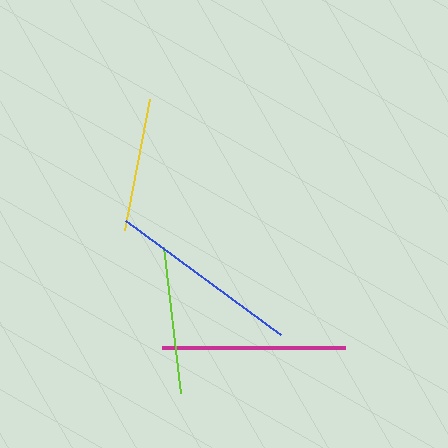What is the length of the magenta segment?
The magenta segment is approximately 183 pixels long.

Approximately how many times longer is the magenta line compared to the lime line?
The magenta line is approximately 1.3 times the length of the lime line.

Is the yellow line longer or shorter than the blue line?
The blue line is longer than the yellow line.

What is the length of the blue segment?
The blue segment is approximately 192 pixels long.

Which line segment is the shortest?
The yellow line is the shortest at approximately 133 pixels.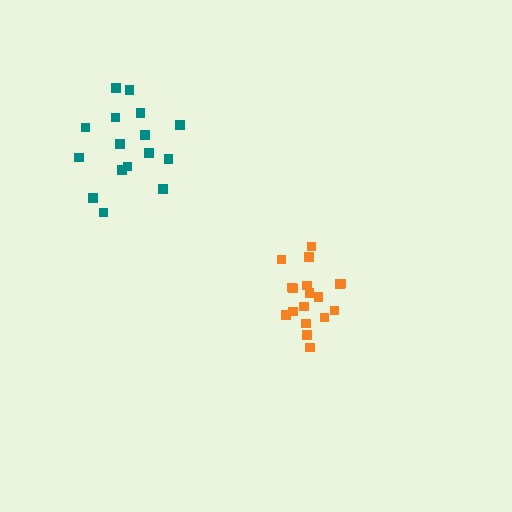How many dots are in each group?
Group 1: 16 dots, Group 2: 18 dots (34 total).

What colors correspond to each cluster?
The clusters are colored: teal, orange.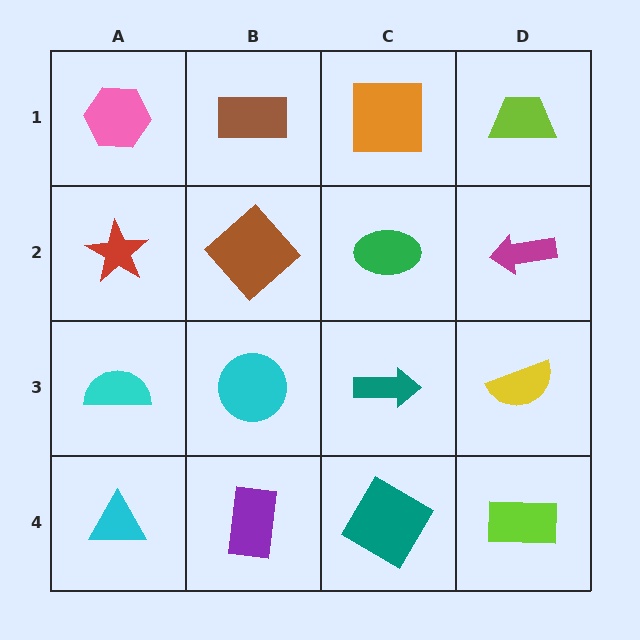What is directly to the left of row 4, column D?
A teal square.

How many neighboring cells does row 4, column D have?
2.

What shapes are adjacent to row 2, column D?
A lime trapezoid (row 1, column D), a yellow semicircle (row 3, column D), a green ellipse (row 2, column C).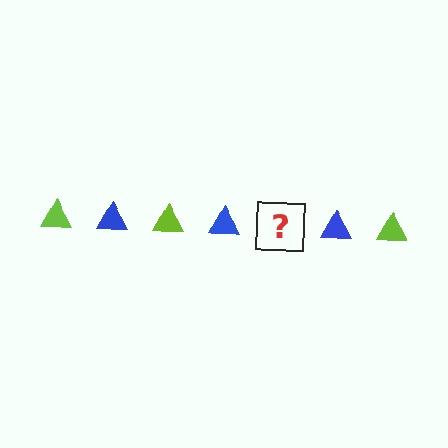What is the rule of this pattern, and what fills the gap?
The rule is that the pattern cycles through lime, blue triangles. The gap should be filled with a lime triangle.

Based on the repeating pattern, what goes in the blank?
The blank should be a lime triangle.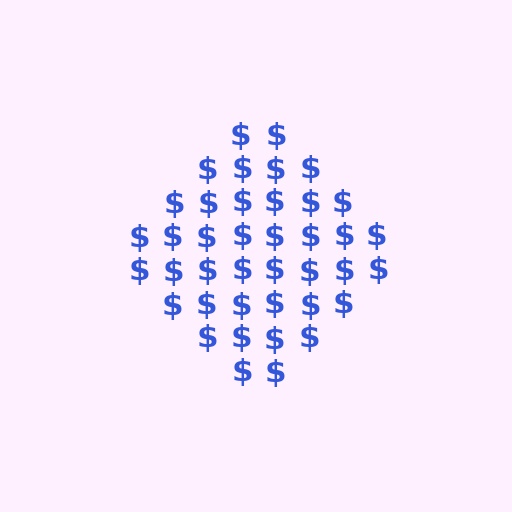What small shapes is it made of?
It is made of small dollar signs.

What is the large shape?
The large shape is a diamond.